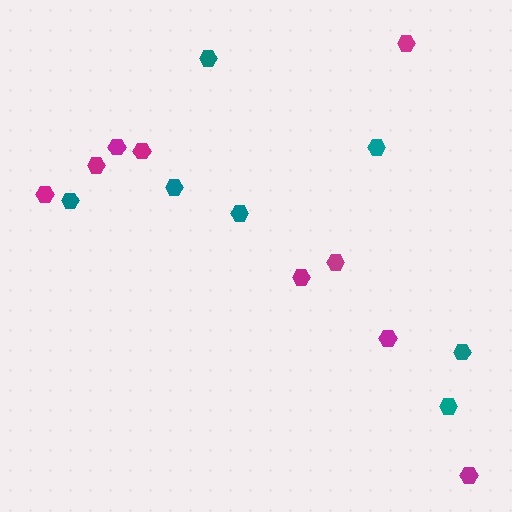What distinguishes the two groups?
There are 2 groups: one group of teal hexagons (7) and one group of magenta hexagons (9).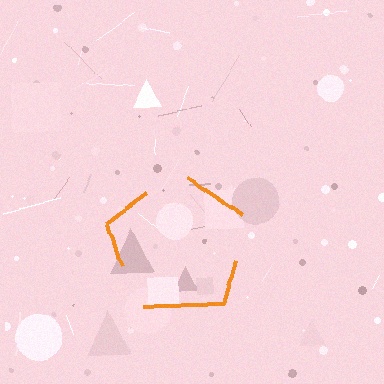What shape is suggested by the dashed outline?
The dashed outline suggests a pentagon.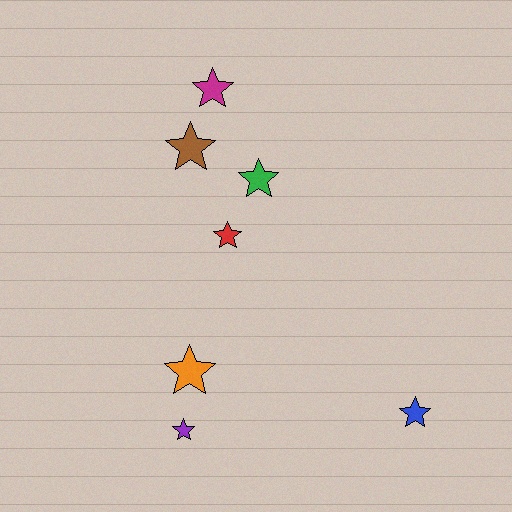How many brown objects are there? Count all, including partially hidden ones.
There is 1 brown object.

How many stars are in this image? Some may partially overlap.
There are 7 stars.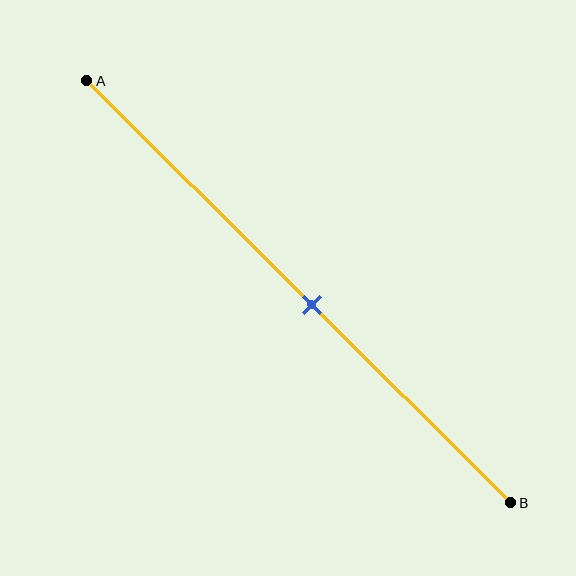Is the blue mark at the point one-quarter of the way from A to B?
No, the mark is at about 55% from A, not at the 25% one-quarter point.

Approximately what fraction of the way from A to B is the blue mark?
The blue mark is approximately 55% of the way from A to B.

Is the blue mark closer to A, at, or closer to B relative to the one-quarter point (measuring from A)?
The blue mark is closer to point B than the one-quarter point of segment AB.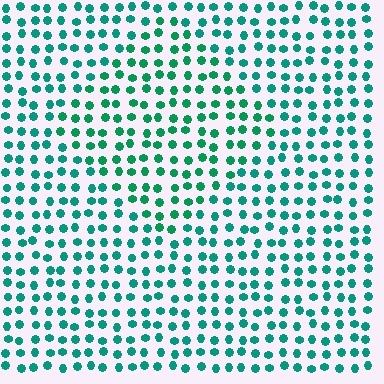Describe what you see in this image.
The image is filled with small teal elements in a uniform arrangement. A diamond-shaped region is visible where the elements are tinted to a slightly different hue, forming a subtle color boundary.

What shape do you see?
I see a diamond.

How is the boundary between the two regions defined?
The boundary is defined purely by a slight shift in hue (about 17 degrees). Spacing, size, and orientation are identical on both sides.